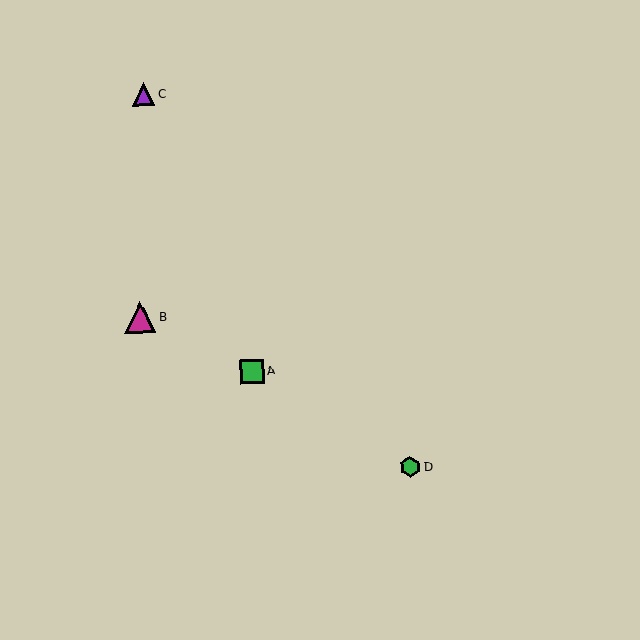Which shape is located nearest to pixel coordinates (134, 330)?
The magenta triangle (labeled B) at (140, 317) is nearest to that location.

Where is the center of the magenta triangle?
The center of the magenta triangle is at (140, 317).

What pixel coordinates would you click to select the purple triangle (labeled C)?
Click at (144, 94) to select the purple triangle C.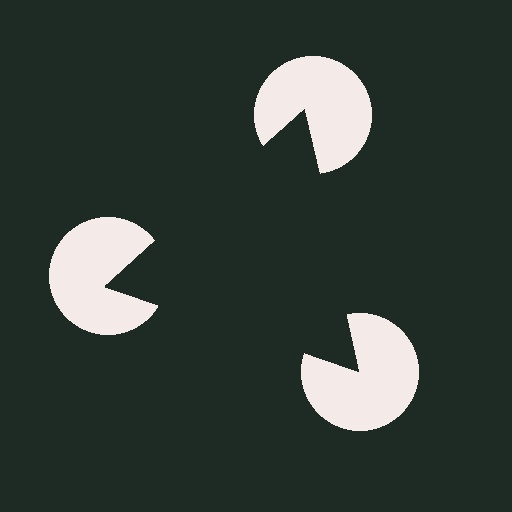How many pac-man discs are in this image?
There are 3 — one at each vertex of the illusory triangle.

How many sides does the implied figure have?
3 sides.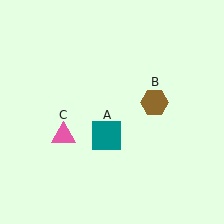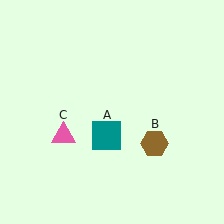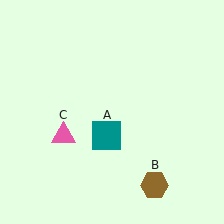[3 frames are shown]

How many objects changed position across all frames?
1 object changed position: brown hexagon (object B).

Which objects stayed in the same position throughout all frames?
Teal square (object A) and pink triangle (object C) remained stationary.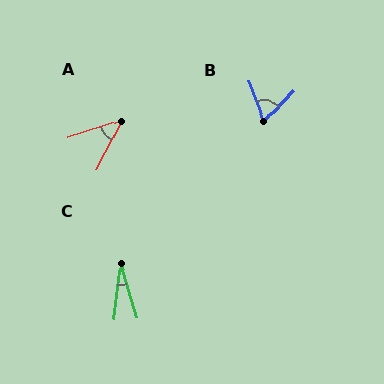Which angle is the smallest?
C, at approximately 22 degrees.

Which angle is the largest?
B, at approximately 65 degrees.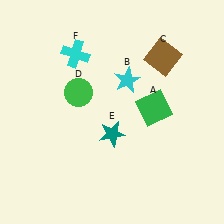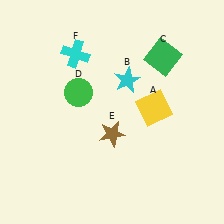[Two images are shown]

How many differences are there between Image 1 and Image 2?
There are 3 differences between the two images.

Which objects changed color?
A changed from green to yellow. C changed from brown to green. E changed from teal to brown.